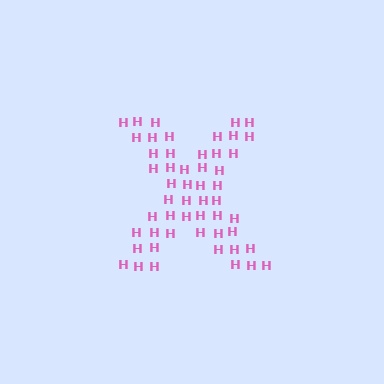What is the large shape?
The large shape is the letter X.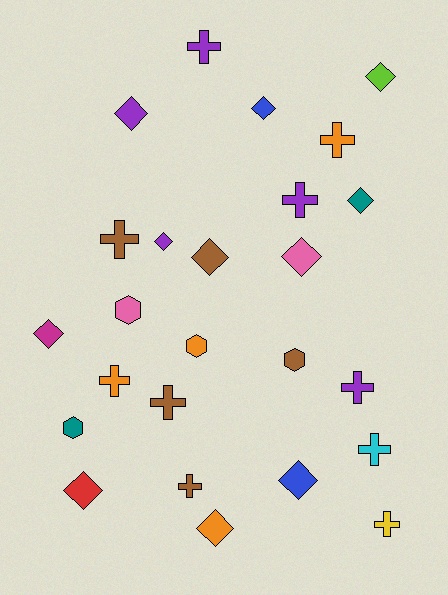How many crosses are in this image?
There are 10 crosses.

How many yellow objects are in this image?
There is 1 yellow object.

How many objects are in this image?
There are 25 objects.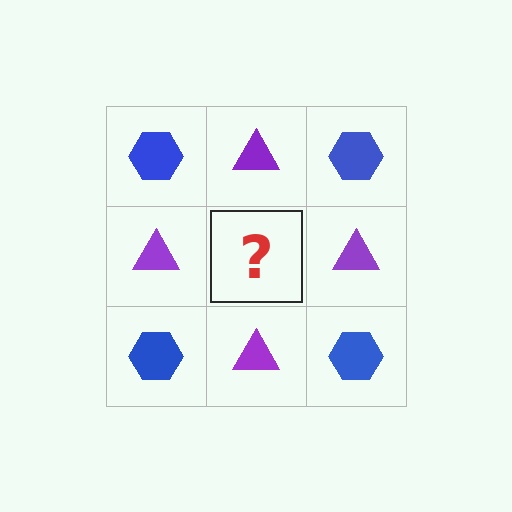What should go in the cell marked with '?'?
The missing cell should contain a blue hexagon.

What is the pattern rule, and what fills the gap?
The rule is that it alternates blue hexagon and purple triangle in a checkerboard pattern. The gap should be filled with a blue hexagon.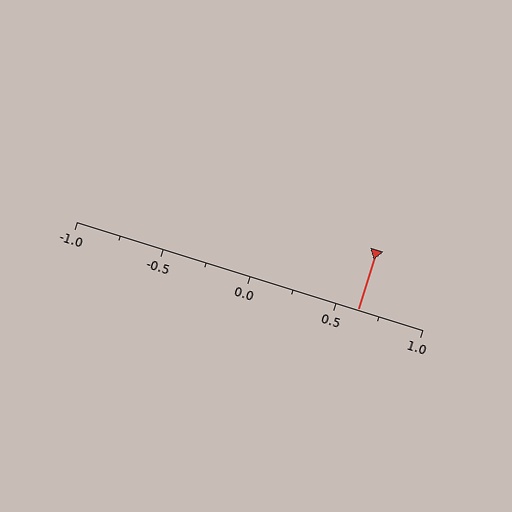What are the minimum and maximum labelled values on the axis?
The axis runs from -1.0 to 1.0.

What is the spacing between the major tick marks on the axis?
The major ticks are spaced 0.5 apart.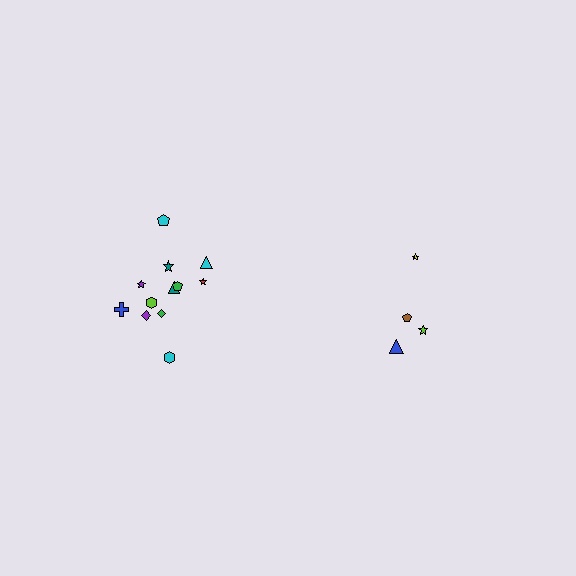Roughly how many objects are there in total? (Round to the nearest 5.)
Roughly 15 objects in total.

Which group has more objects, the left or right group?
The left group.